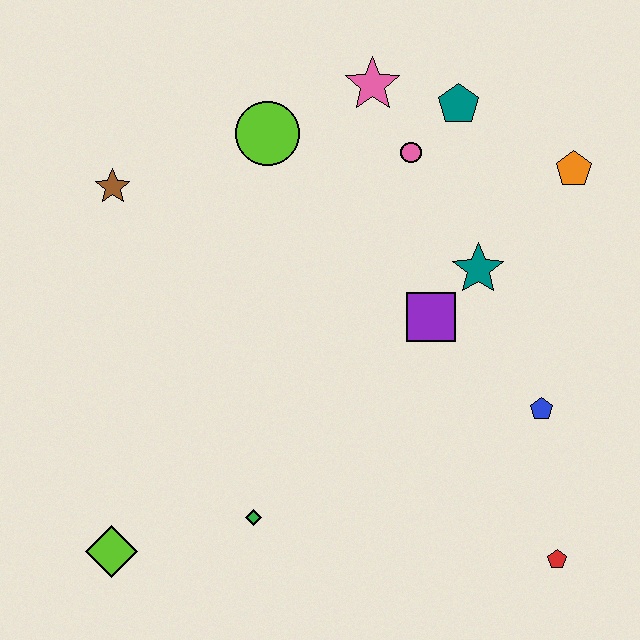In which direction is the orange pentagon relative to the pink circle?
The orange pentagon is to the right of the pink circle.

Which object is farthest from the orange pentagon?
The lime diamond is farthest from the orange pentagon.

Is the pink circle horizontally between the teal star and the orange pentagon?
No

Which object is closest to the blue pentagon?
The purple square is closest to the blue pentagon.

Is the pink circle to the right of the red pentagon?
No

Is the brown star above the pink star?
No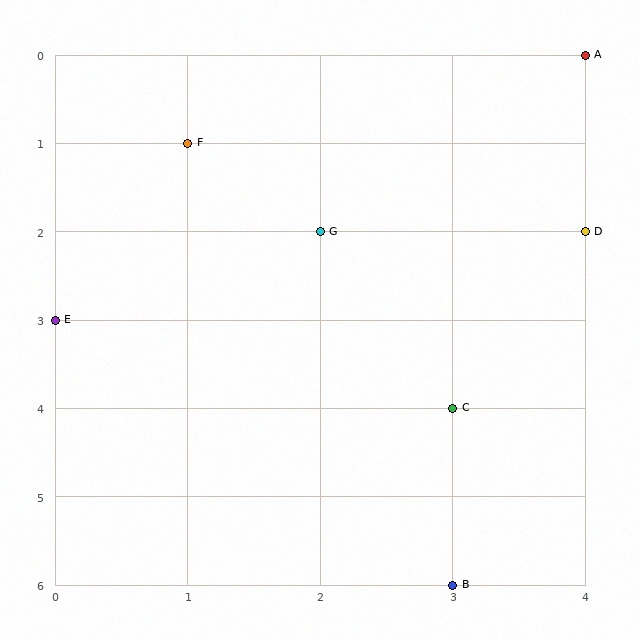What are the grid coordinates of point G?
Point G is at grid coordinates (2, 2).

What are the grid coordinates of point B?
Point B is at grid coordinates (3, 6).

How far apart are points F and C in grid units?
Points F and C are 2 columns and 3 rows apart (about 3.6 grid units diagonally).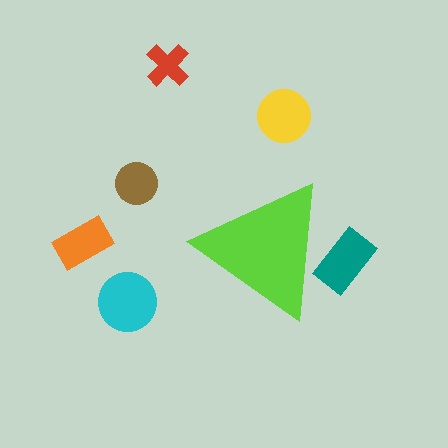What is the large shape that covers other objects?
A lime triangle.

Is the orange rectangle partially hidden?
No, the orange rectangle is fully visible.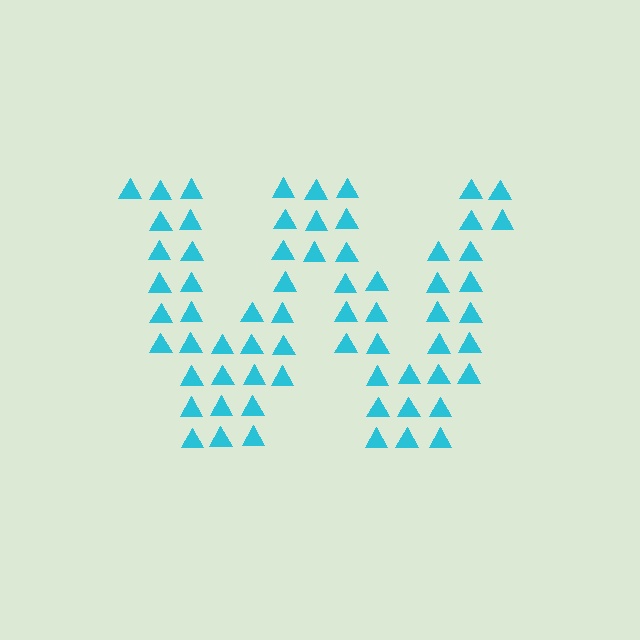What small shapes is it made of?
It is made of small triangles.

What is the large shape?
The large shape is the letter W.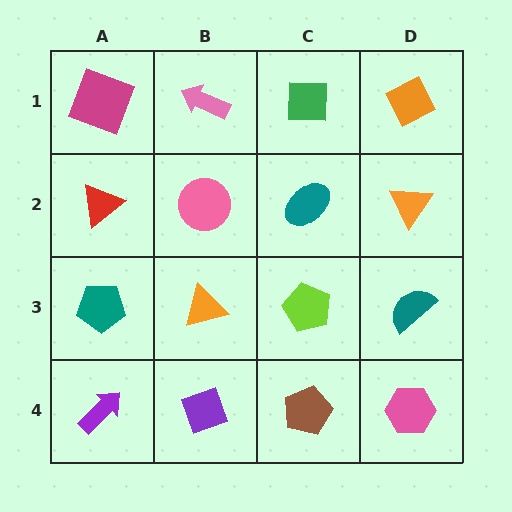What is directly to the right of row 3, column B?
A lime pentagon.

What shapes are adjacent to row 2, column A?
A magenta square (row 1, column A), a teal pentagon (row 3, column A), a pink circle (row 2, column B).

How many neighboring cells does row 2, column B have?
4.